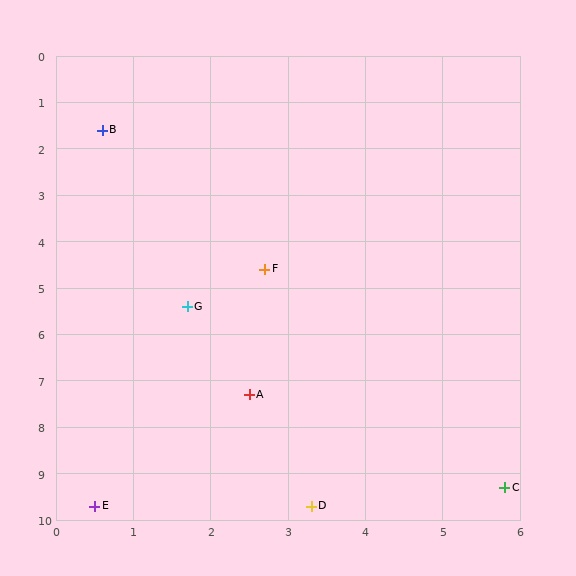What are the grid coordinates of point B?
Point B is at approximately (0.6, 1.6).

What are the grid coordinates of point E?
Point E is at approximately (0.5, 9.7).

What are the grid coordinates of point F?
Point F is at approximately (2.7, 4.6).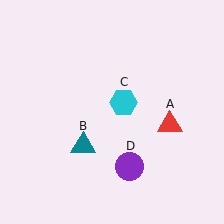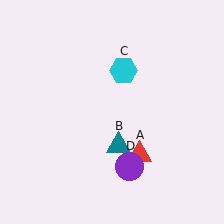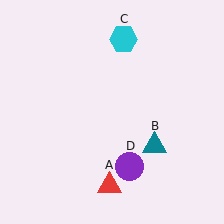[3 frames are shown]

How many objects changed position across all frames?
3 objects changed position: red triangle (object A), teal triangle (object B), cyan hexagon (object C).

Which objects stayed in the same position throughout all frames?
Purple circle (object D) remained stationary.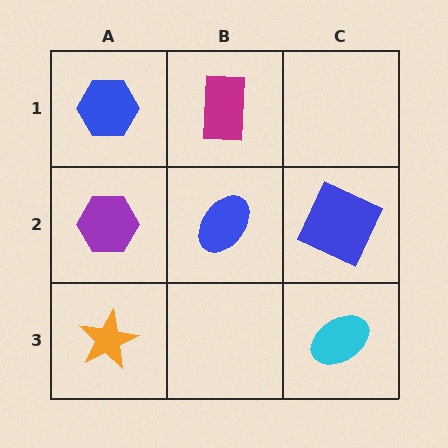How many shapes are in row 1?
2 shapes.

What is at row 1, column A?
A blue hexagon.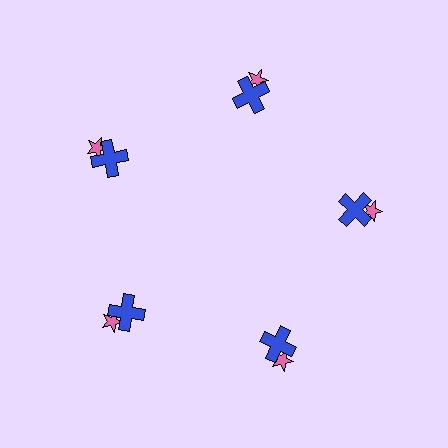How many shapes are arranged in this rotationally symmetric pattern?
There are 10 shapes, arranged in 5 groups of 2.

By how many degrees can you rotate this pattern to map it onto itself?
The pattern maps onto itself every 72 degrees of rotation.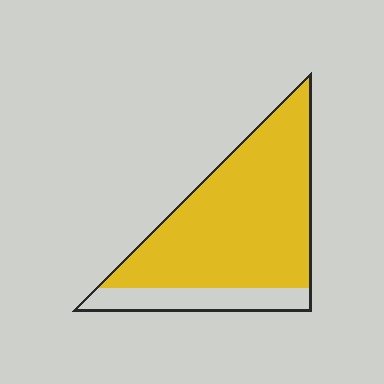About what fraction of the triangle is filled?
About four fifths (4/5).